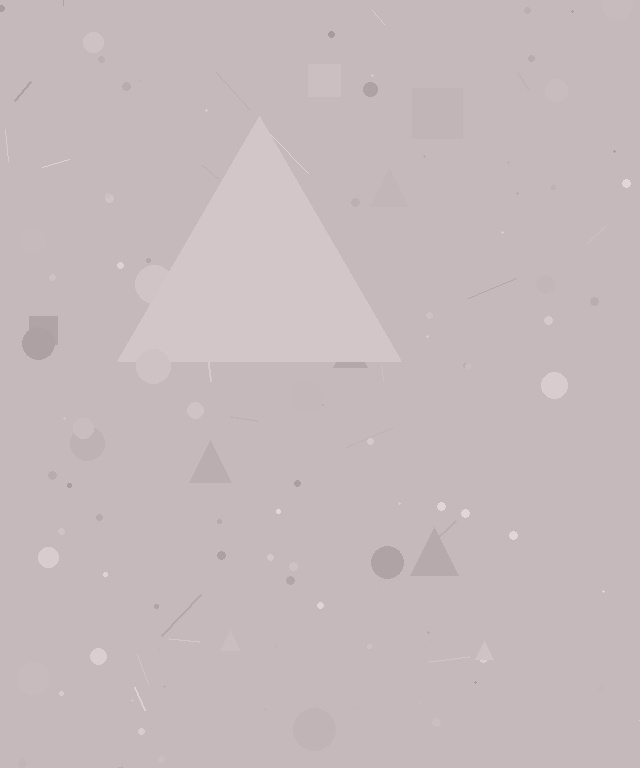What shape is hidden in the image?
A triangle is hidden in the image.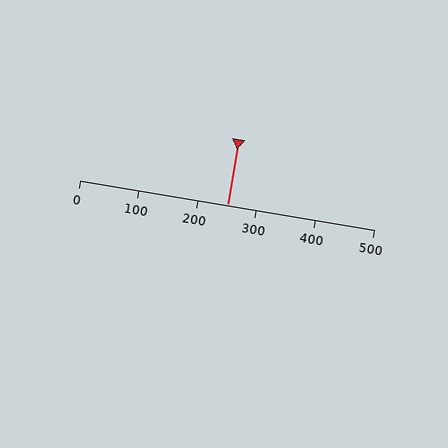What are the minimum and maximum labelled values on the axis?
The axis runs from 0 to 500.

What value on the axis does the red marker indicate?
The marker indicates approximately 250.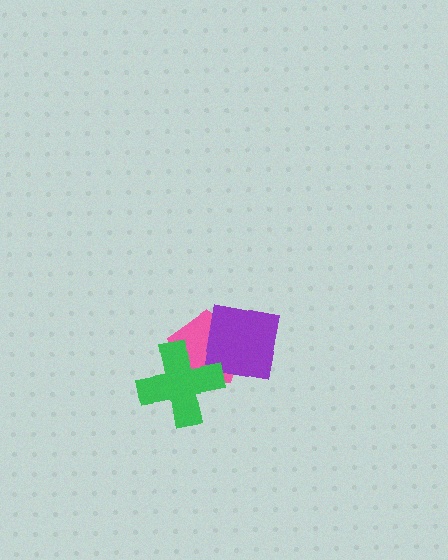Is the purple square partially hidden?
Yes, it is partially covered by another shape.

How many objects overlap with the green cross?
2 objects overlap with the green cross.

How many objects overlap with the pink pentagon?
2 objects overlap with the pink pentagon.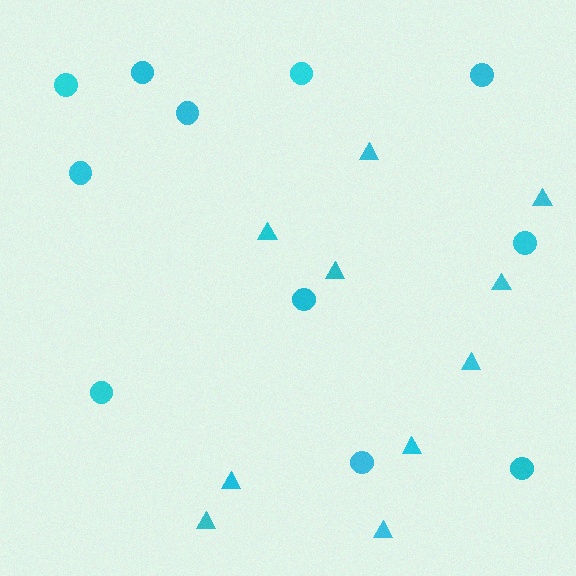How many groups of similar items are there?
There are 2 groups: one group of circles (11) and one group of triangles (10).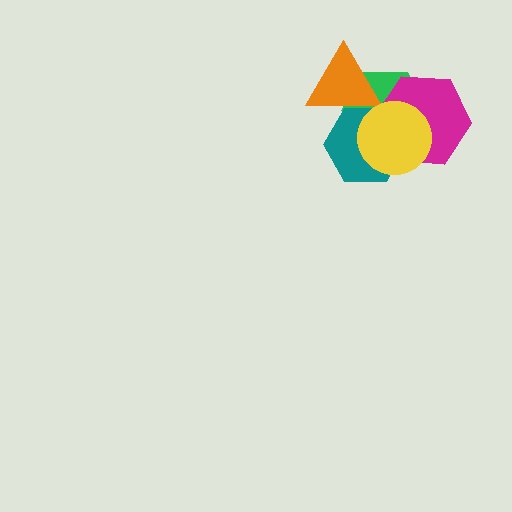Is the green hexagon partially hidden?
Yes, it is partially covered by another shape.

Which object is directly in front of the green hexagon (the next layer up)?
The orange triangle is directly in front of the green hexagon.